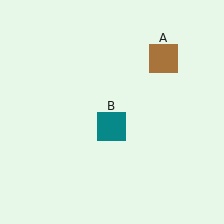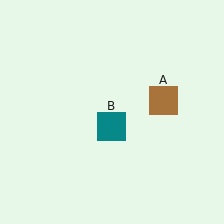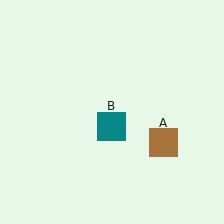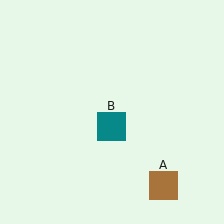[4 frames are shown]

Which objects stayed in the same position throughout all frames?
Teal square (object B) remained stationary.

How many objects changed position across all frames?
1 object changed position: brown square (object A).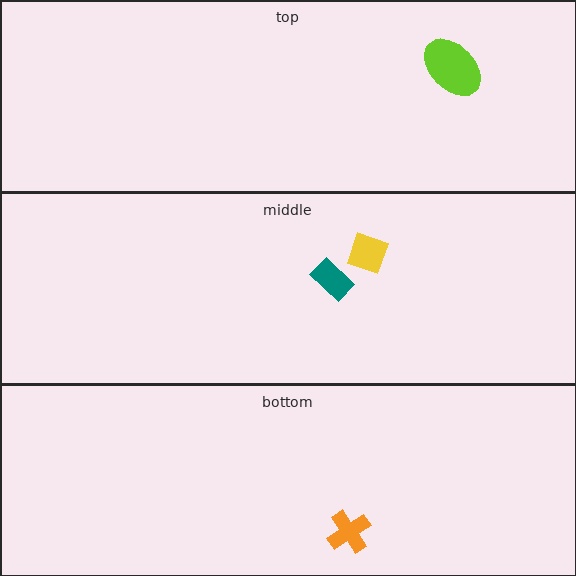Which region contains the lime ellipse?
The top region.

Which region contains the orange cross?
The bottom region.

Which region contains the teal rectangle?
The middle region.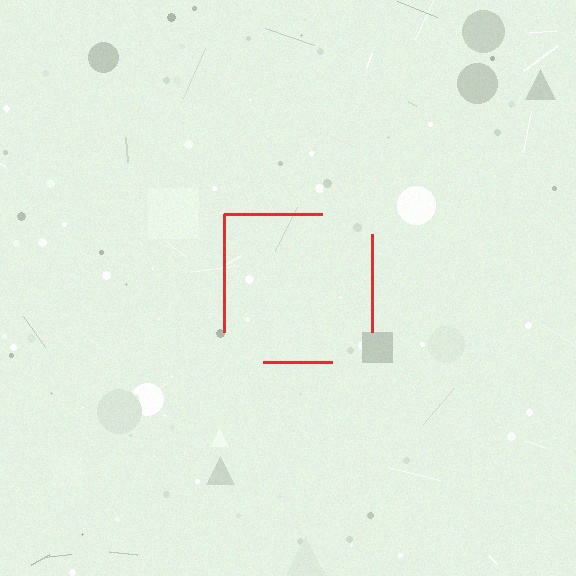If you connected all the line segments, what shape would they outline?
They would outline a square.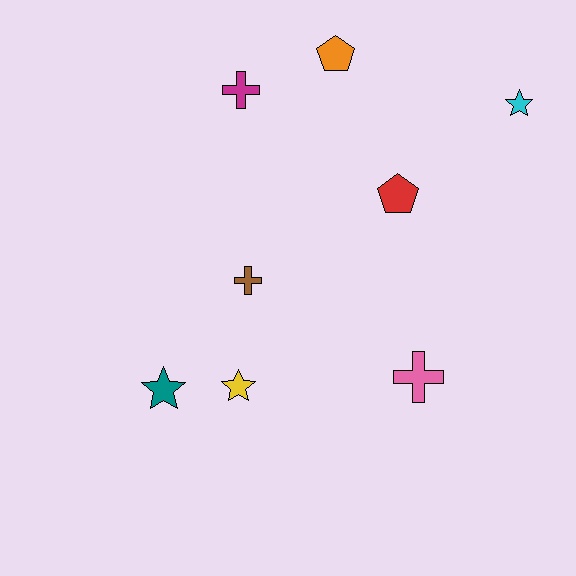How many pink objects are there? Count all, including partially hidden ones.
There is 1 pink object.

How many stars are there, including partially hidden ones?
There are 3 stars.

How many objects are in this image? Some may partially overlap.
There are 8 objects.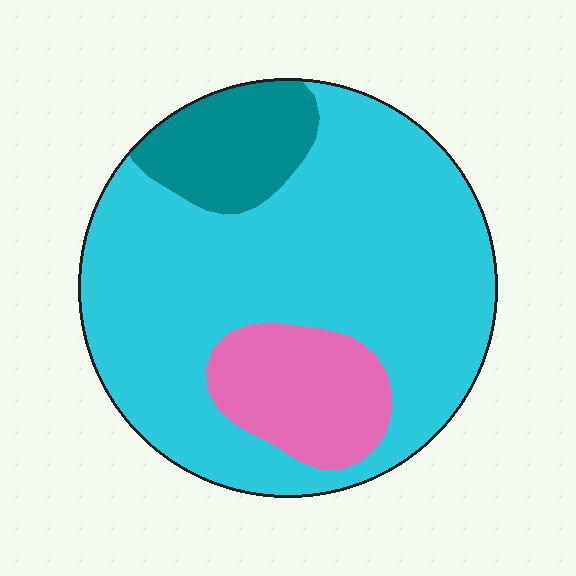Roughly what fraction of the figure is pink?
Pink takes up about one sixth (1/6) of the figure.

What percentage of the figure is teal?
Teal takes up about one eighth (1/8) of the figure.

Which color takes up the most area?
Cyan, at roughly 75%.